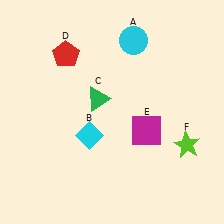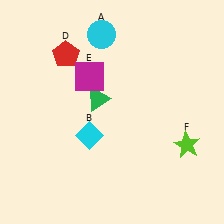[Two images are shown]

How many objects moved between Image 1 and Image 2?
2 objects moved between the two images.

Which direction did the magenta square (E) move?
The magenta square (E) moved left.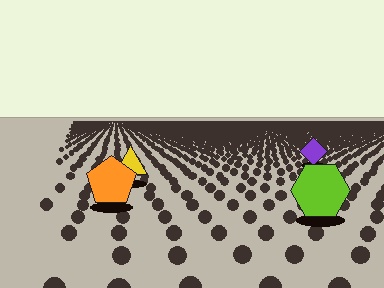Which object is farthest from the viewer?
The purple diamond is farthest from the viewer. It appears smaller and the ground texture around it is denser.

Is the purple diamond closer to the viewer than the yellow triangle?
No. The yellow triangle is closer — you can tell from the texture gradient: the ground texture is coarser near it.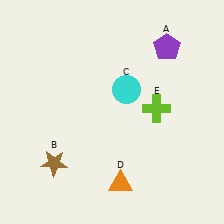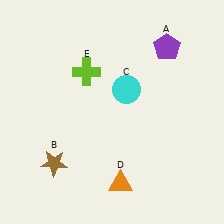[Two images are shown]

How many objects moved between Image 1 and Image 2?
1 object moved between the two images.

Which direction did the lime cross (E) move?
The lime cross (E) moved left.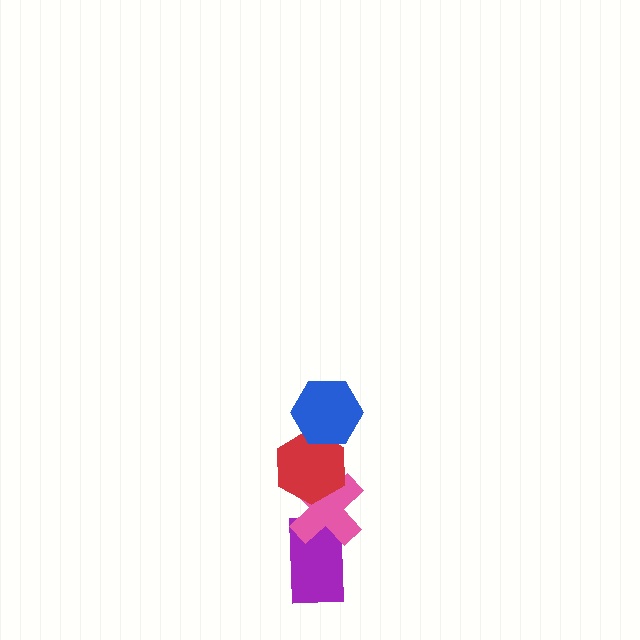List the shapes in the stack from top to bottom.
From top to bottom: the blue hexagon, the red hexagon, the pink cross, the purple rectangle.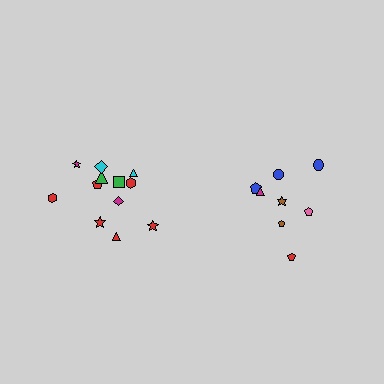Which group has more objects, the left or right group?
The left group.